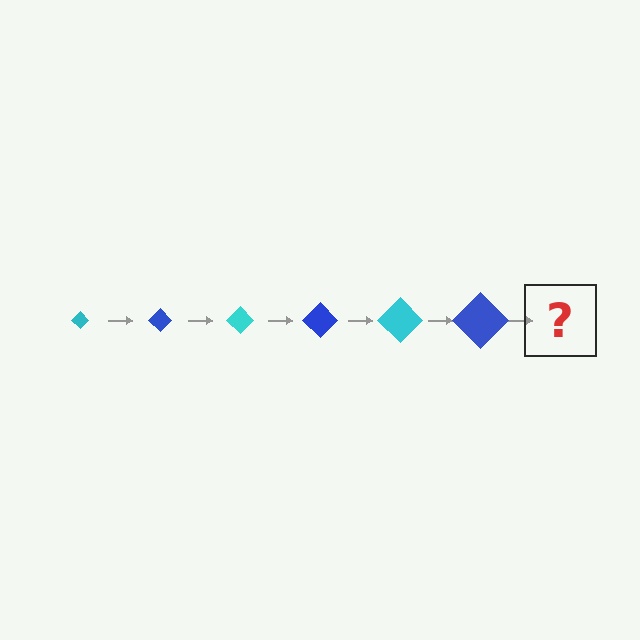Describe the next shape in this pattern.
It should be a cyan diamond, larger than the previous one.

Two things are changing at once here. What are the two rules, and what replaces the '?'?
The two rules are that the diamond grows larger each step and the color cycles through cyan and blue. The '?' should be a cyan diamond, larger than the previous one.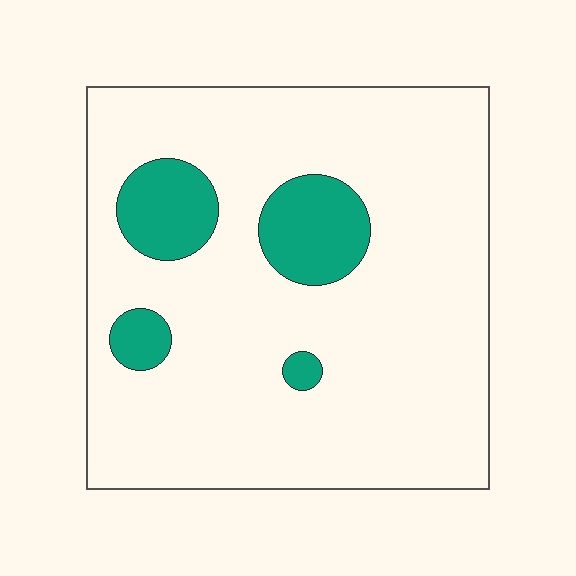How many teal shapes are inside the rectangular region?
4.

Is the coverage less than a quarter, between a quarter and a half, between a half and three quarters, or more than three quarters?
Less than a quarter.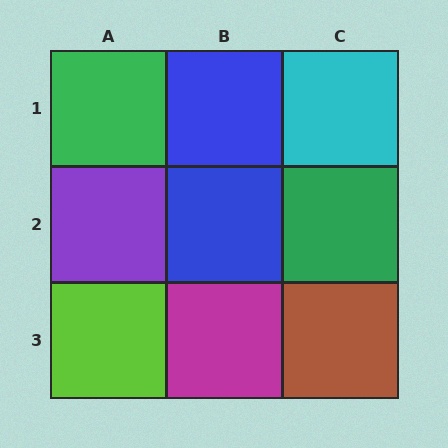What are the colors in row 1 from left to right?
Green, blue, cyan.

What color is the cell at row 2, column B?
Blue.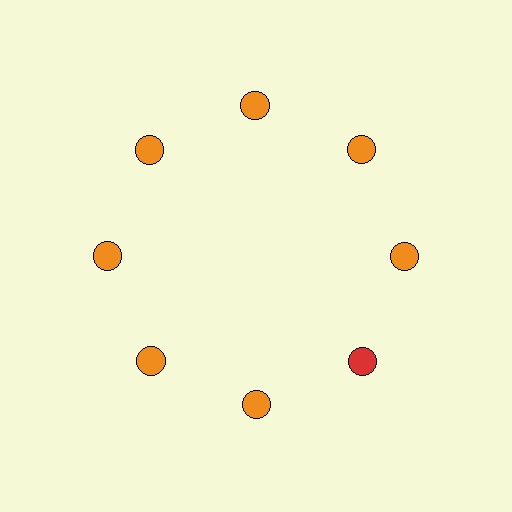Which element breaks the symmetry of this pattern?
The red circle at roughly the 4 o'clock position breaks the symmetry. All other shapes are orange circles.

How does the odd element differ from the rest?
It has a different color: red instead of orange.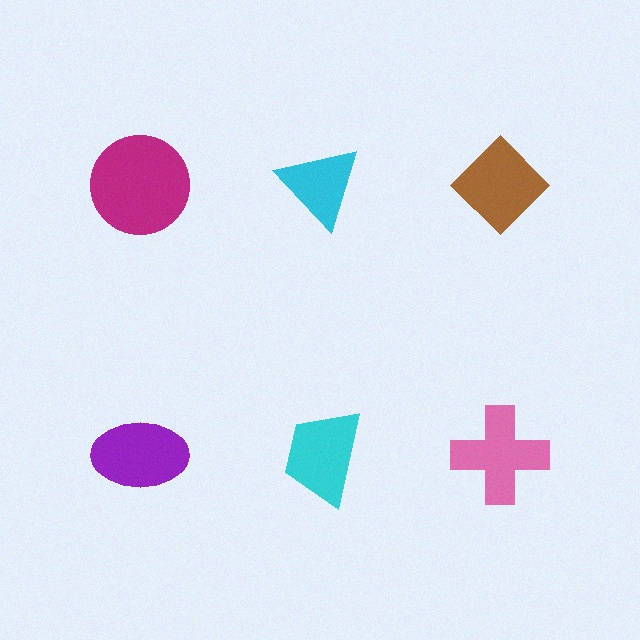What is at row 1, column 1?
A magenta circle.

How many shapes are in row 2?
3 shapes.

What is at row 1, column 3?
A brown diamond.